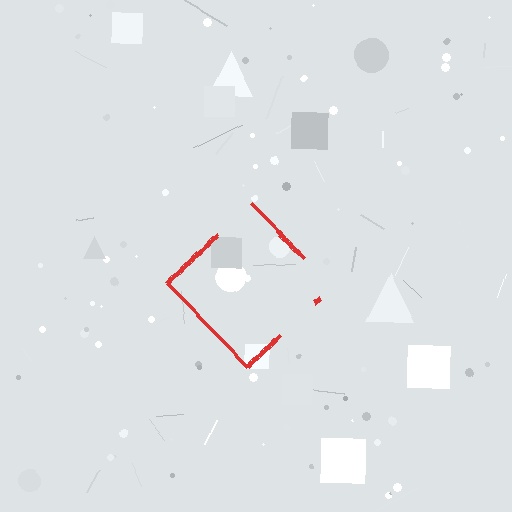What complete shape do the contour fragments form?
The contour fragments form a diamond.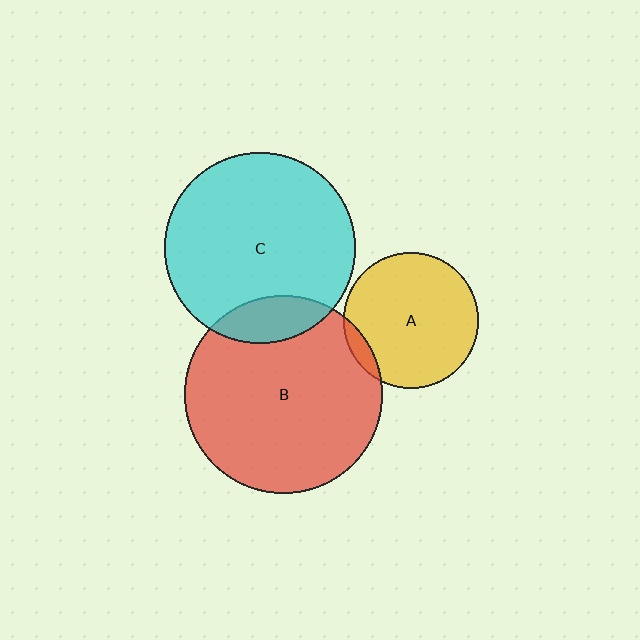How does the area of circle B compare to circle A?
Approximately 2.1 times.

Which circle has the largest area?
Circle B (red).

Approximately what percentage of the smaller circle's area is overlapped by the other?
Approximately 5%.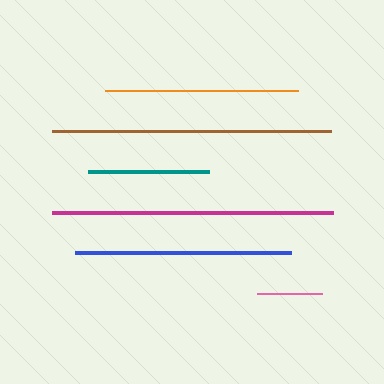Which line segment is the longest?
The magenta line is the longest at approximately 281 pixels.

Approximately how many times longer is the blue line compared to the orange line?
The blue line is approximately 1.1 times the length of the orange line.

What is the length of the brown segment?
The brown segment is approximately 279 pixels long.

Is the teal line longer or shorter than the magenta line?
The magenta line is longer than the teal line.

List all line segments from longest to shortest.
From longest to shortest: magenta, brown, blue, orange, teal, pink.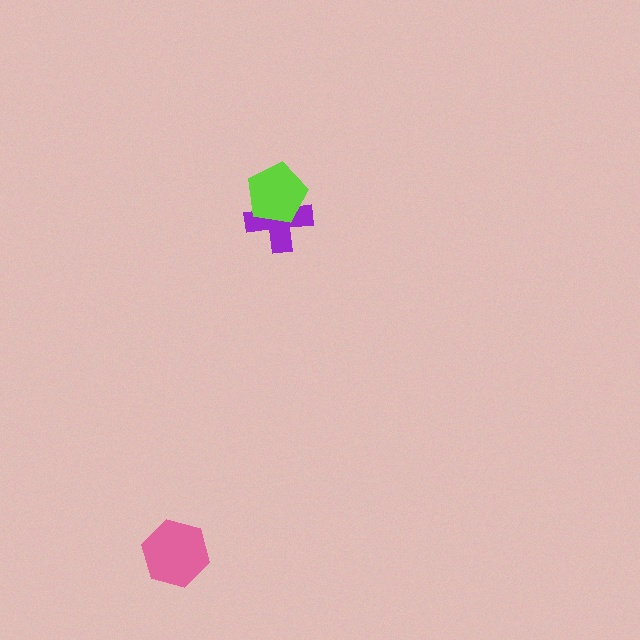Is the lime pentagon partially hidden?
No, no other shape covers it.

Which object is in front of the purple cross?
The lime pentagon is in front of the purple cross.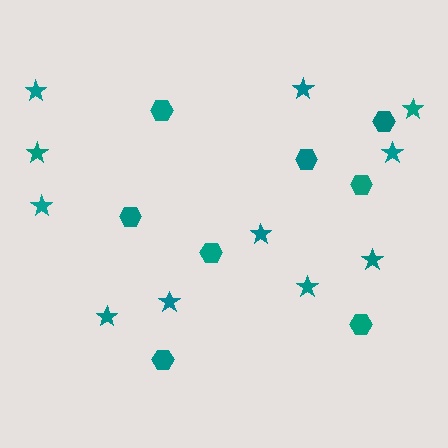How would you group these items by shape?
There are 2 groups: one group of hexagons (8) and one group of stars (11).